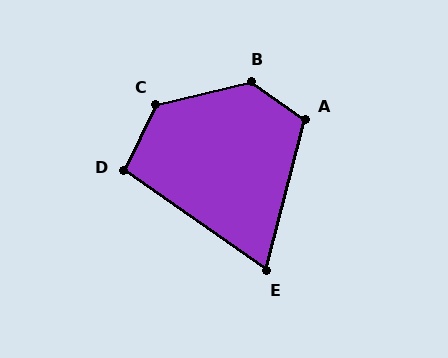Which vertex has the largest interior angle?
B, at approximately 132 degrees.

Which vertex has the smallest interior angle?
E, at approximately 69 degrees.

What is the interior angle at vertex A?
Approximately 110 degrees (obtuse).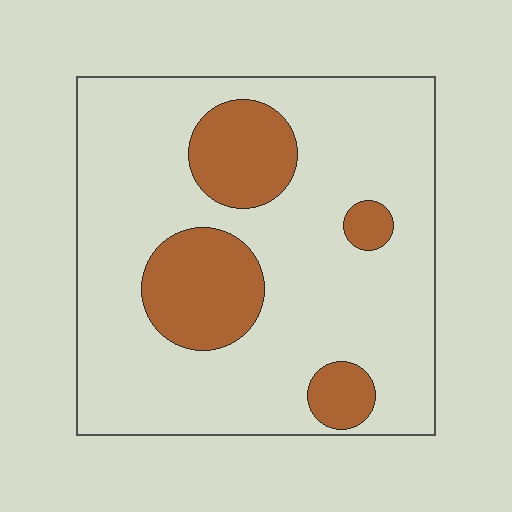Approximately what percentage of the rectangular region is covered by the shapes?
Approximately 20%.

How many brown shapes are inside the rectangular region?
4.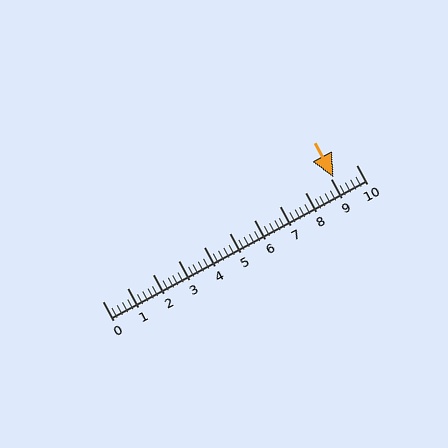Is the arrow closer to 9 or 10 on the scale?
The arrow is closer to 9.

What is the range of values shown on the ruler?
The ruler shows values from 0 to 10.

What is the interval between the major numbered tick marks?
The major tick marks are spaced 1 units apart.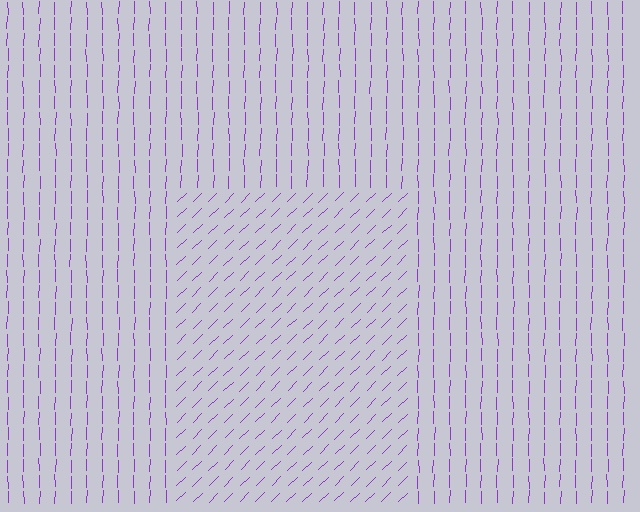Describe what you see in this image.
The image is filled with small purple line segments. A rectangle region in the image has lines oriented differently from the surrounding lines, creating a visible texture boundary.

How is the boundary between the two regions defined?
The boundary is defined purely by a change in line orientation (approximately 45 degrees difference). All lines are the same color and thickness.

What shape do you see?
I see a rectangle.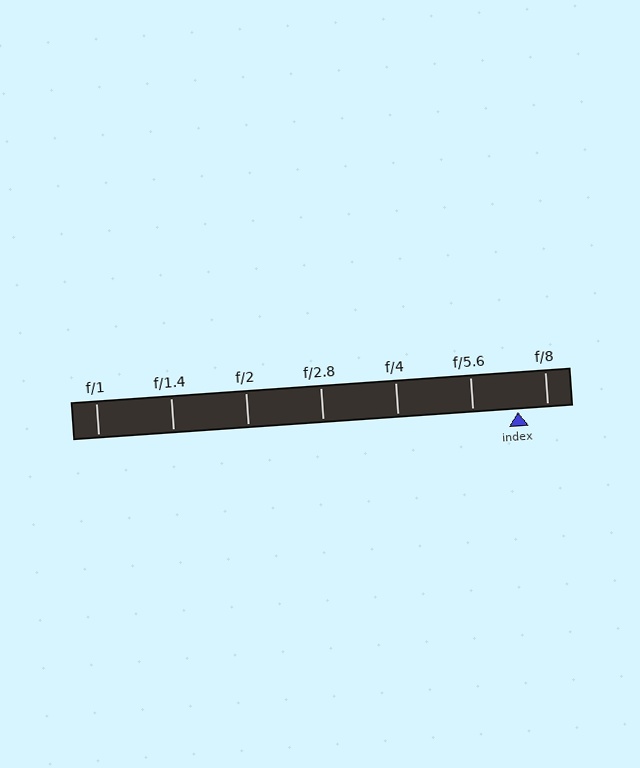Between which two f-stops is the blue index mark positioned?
The index mark is between f/5.6 and f/8.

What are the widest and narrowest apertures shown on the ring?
The widest aperture shown is f/1 and the narrowest is f/8.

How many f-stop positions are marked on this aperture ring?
There are 7 f-stop positions marked.